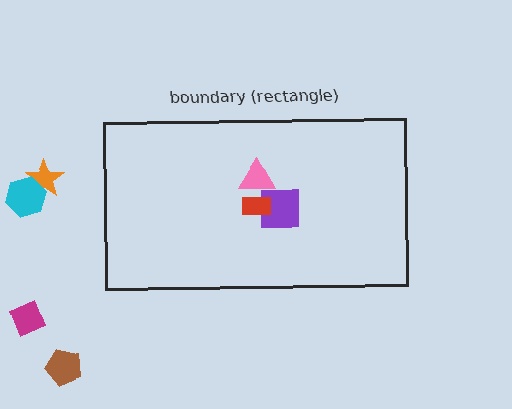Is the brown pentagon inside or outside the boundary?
Outside.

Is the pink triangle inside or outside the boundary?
Inside.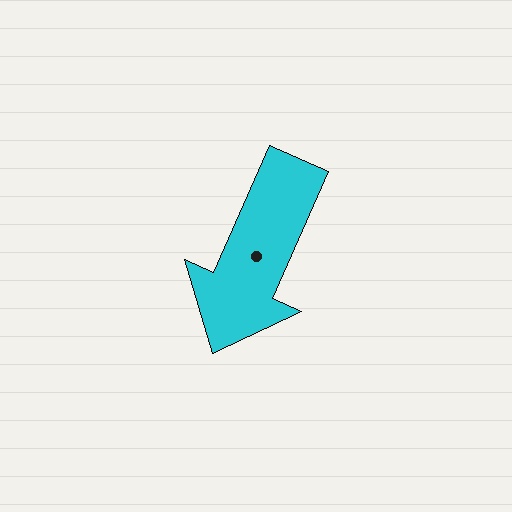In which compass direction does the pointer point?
Southwest.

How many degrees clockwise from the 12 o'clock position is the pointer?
Approximately 204 degrees.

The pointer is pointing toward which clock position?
Roughly 7 o'clock.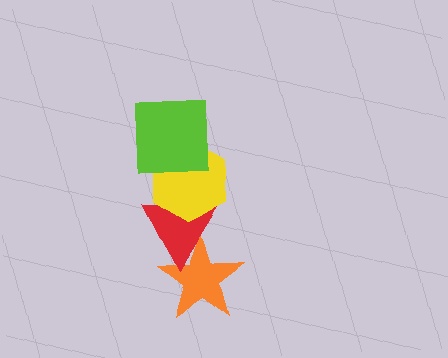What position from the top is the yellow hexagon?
The yellow hexagon is 2nd from the top.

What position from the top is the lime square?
The lime square is 1st from the top.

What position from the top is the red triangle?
The red triangle is 3rd from the top.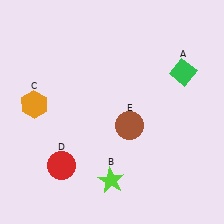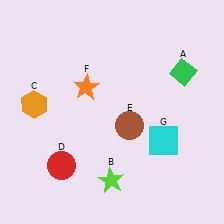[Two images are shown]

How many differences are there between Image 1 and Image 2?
There are 2 differences between the two images.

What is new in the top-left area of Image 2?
An orange star (F) was added in the top-left area of Image 2.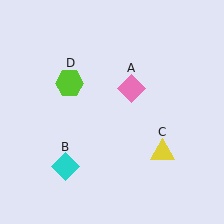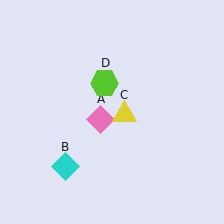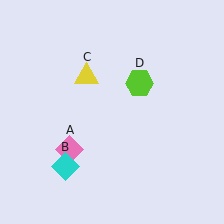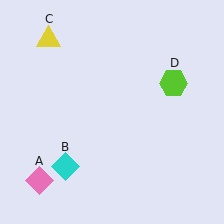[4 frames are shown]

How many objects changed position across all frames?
3 objects changed position: pink diamond (object A), yellow triangle (object C), lime hexagon (object D).